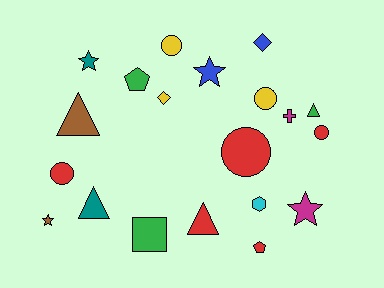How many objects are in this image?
There are 20 objects.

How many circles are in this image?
There are 5 circles.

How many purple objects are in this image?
There are no purple objects.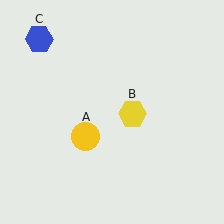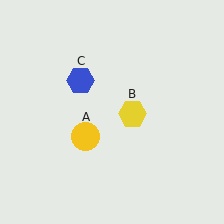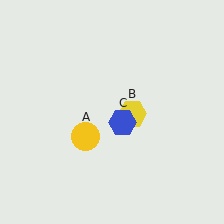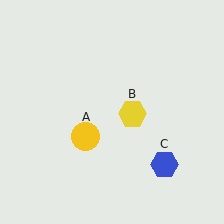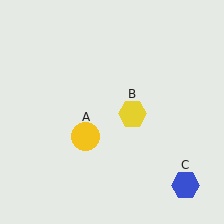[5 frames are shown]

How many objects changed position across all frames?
1 object changed position: blue hexagon (object C).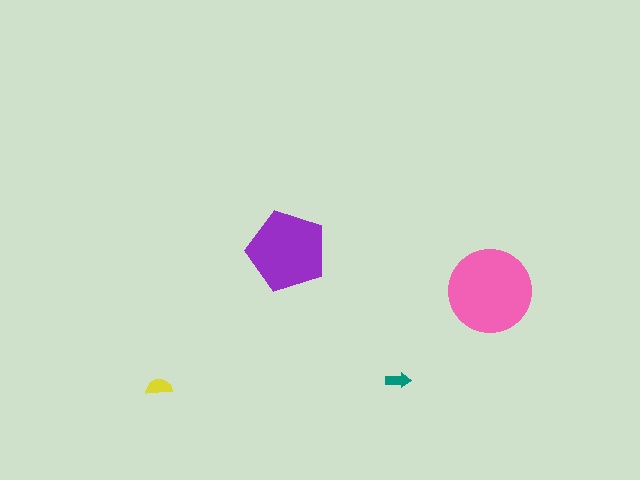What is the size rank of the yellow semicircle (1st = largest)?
3rd.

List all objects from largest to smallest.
The pink circle, the purple pentagon, the yellow semicircle, the teal arrow.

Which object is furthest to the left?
The yellow semicircle is leftmost.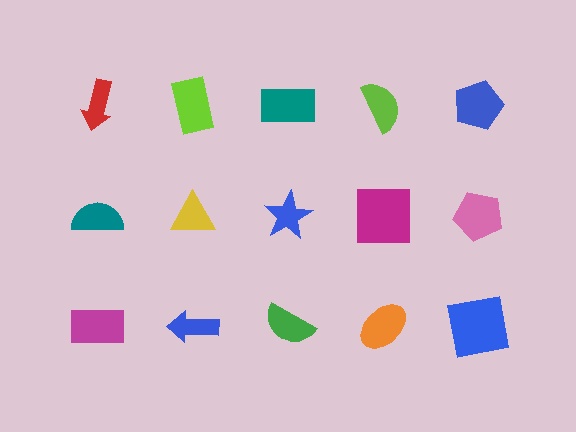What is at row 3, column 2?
A blue arrow.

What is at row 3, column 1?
A magenta rectangle.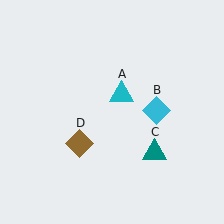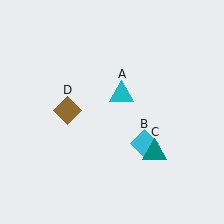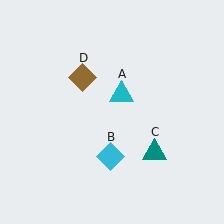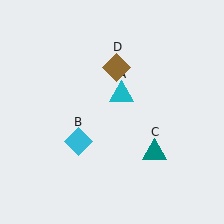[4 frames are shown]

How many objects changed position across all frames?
2 objects changed position: cyan diamond (object B), brown diamond (object D).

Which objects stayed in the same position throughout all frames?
Cyan triangle (object A) and teal triangle (object C) remained stationary.